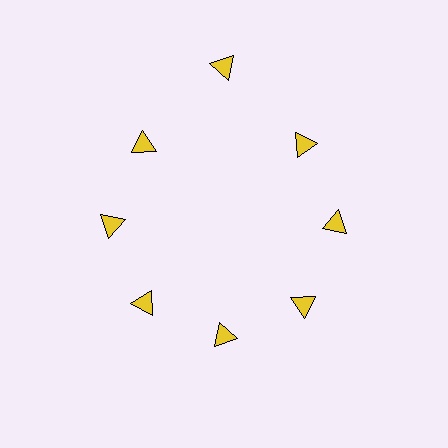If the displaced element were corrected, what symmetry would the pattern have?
It would have 8-fold rotational symmetry — the pattern would map onto itself every 45 degrees.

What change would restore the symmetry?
The symmetry would be restored by moving it inward, back onto the ring so that all 8 triangles sit at equal angles and equal distance from the center.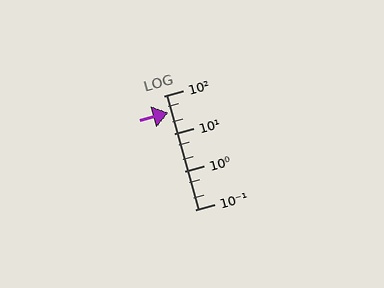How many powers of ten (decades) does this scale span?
The scale spans 3 decades, from 0.1 to 100.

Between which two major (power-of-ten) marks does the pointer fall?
The pointer is between 10 and 100.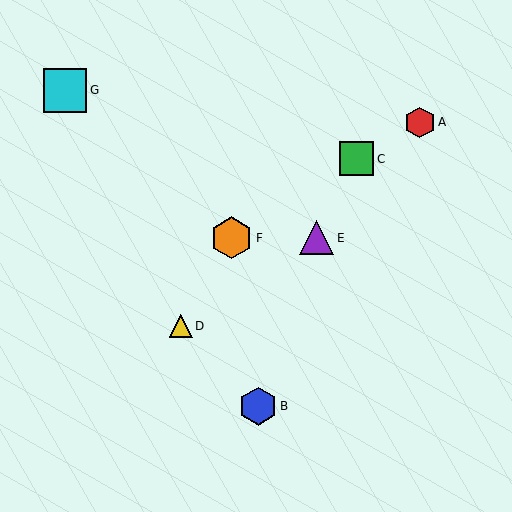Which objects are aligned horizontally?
Objects E, F are aligned horizontally.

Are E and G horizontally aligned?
No, E is at y≈238 and G is at y≈90.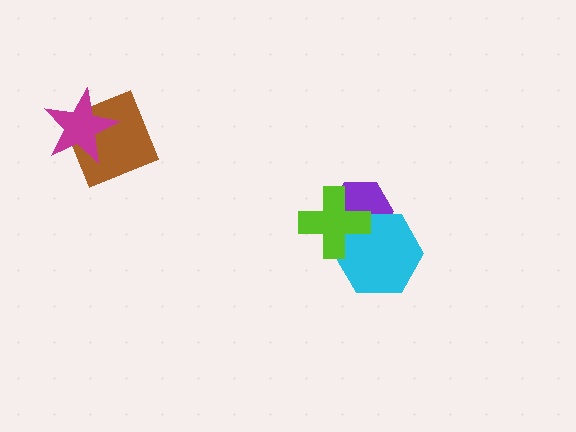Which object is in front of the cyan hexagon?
The lime cross is in front of the cyan hexagon.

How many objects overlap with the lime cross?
2 objects overlap with the lime cross.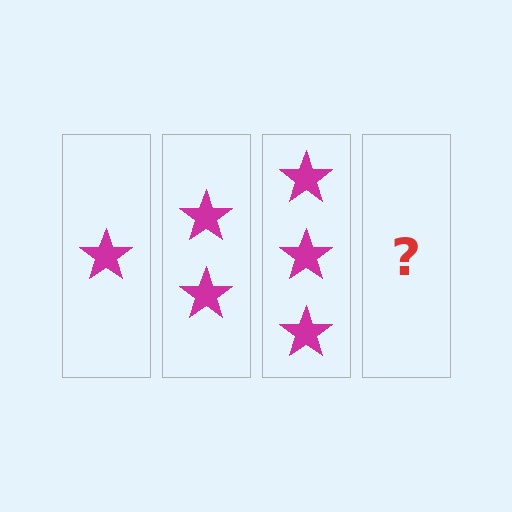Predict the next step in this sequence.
The next step is 4 stars.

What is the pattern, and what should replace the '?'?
The pattern is that each step adds one more star. The '?' should be 4 stars.